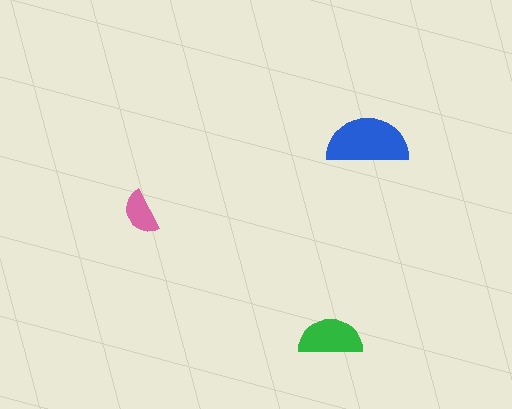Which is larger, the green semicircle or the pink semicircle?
The green one.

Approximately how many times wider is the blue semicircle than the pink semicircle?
About 2 times wider.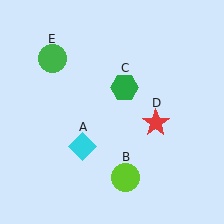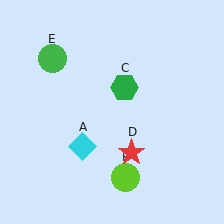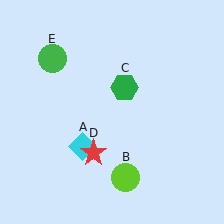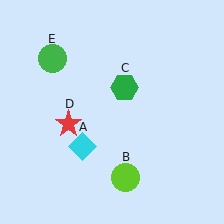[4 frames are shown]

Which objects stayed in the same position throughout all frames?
Cyan diamond (object A) and lime circle (object B) and green hexagon (object C) and green circle (object E) remained stationary.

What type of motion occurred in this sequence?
The red star (object D) rotated clockwise around the center of the scene.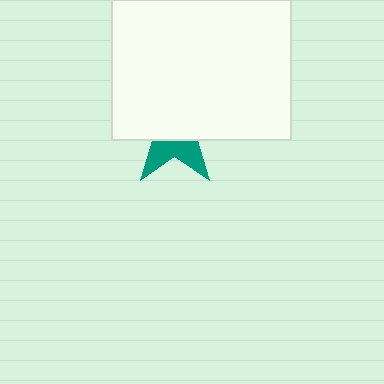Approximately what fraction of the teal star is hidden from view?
Roughly 64% of the teal star is hidden behind the white rectangle.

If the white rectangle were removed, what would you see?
You would see the complete teal star.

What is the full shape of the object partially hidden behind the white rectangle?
The partially hidden object is a teal star.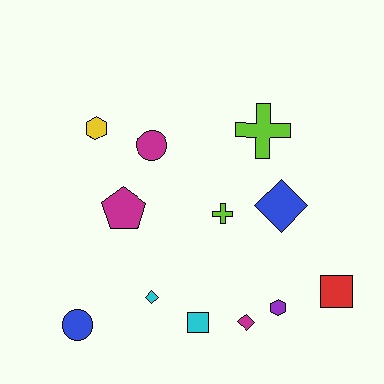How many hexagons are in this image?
There are 2 hexagons.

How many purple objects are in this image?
There is 1 purple object.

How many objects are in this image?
There are 12 objects.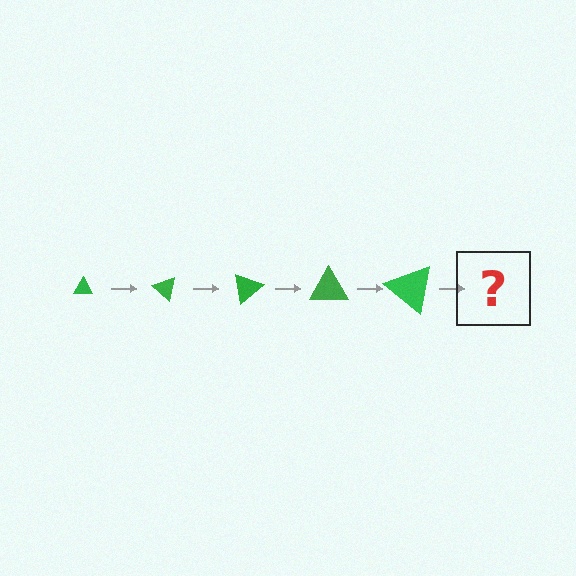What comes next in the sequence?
The next element should be a triangle, larger than the previous one and rotated 200 degrees from the start.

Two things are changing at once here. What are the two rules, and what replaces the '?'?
The two rules are that the triangle grows larger each step and it rotates 40 degrees each step. The '?' should be a triangle, larger than the previous one and rotated 200 degrees from the start.